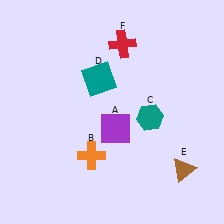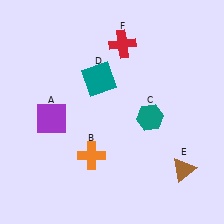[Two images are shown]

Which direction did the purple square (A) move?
The purple square (A) moved left.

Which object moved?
The purple square (A) moved left.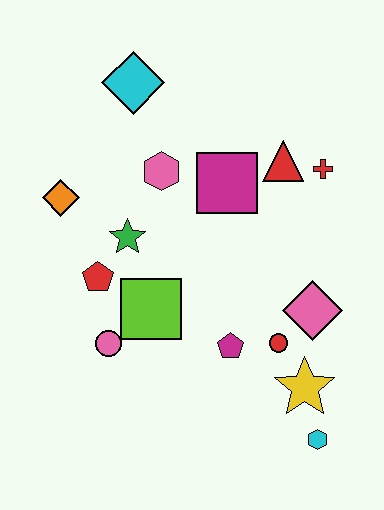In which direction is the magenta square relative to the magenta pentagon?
The magenta square is above the magenta pentagon.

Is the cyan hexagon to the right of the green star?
Yes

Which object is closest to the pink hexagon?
The magenta square is closest to the pink hexagon.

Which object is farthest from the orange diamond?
The cyan hexagon is farthest from the orange diamond.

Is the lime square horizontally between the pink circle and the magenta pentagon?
Yes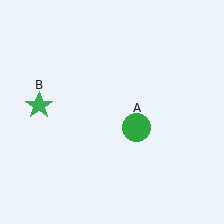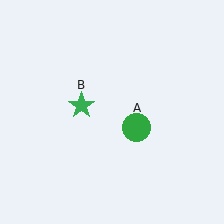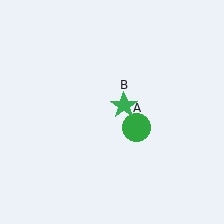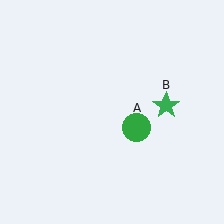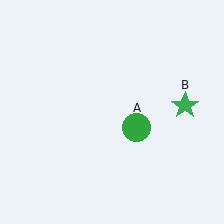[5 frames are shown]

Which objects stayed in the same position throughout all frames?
Green circle (object A) remained stationary.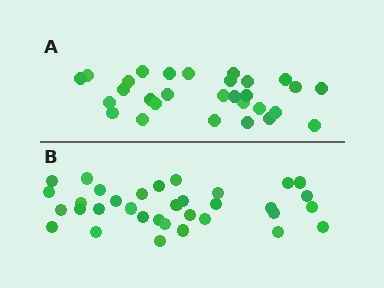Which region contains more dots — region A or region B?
Region B (the bottom region) has more dots.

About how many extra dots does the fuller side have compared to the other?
Region B has about 5 more dots than region A.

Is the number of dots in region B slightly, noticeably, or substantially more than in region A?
Region B has only slightly more — the two regions are fairly close. The ratio is roughly 1.2 to 1.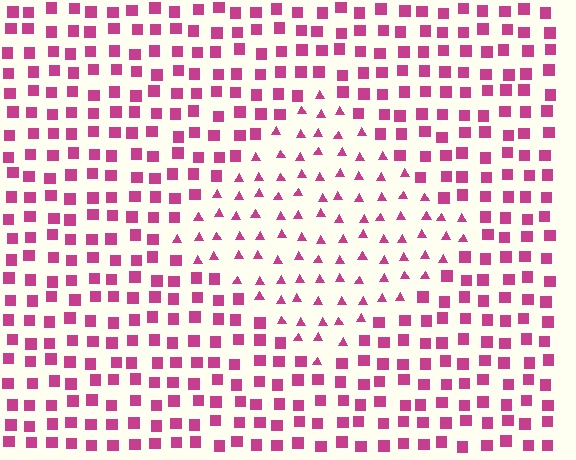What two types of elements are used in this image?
The image uses triangles inside the diamond region and squares outside it.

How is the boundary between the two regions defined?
The boundary is defined by a change in element shape: triangles inside vs. squares outside. All elements share the same color and spacing.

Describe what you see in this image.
The image is filled with small magenta elements arranged in a uniform grid. A diamond-shaped region contains triangles, while the surrounding area contains squares. The boundary is defined purely by the change in element shape.